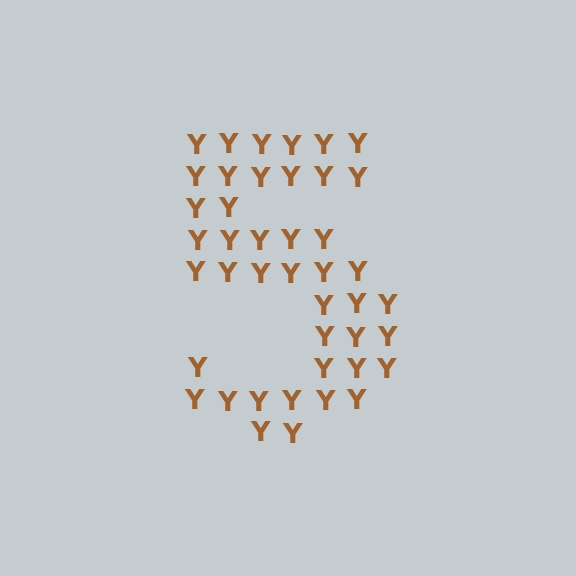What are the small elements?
The small elements are letter Y's.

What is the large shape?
The large shape is the digit 5.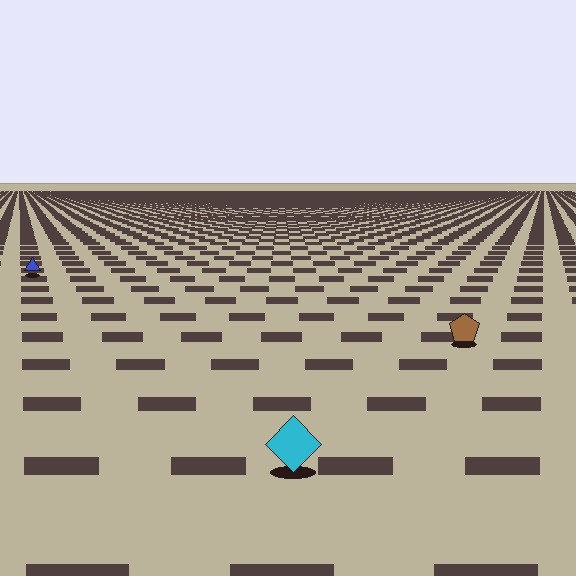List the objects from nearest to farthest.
From nearest to farthest: the cyan diamond, the brown pentagon, the blue triangle.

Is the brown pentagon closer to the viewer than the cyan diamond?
No. The cyan diamond is closer — you can tell from the texture gradient: the ground texture is coarser near it.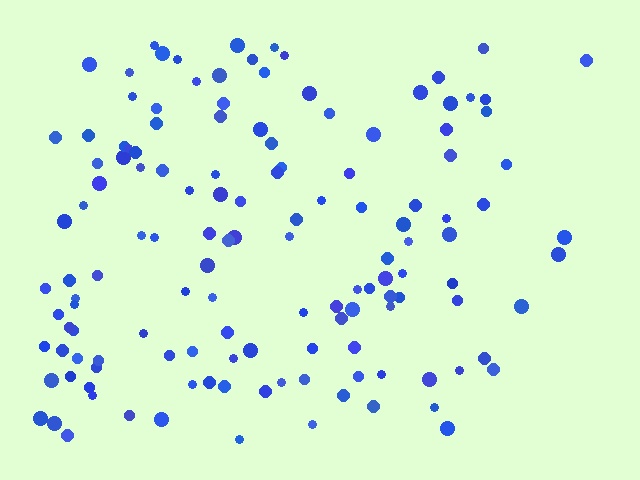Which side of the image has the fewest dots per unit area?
The right.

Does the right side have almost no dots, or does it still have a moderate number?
Still a moderate number, just noticeably fewer than the left.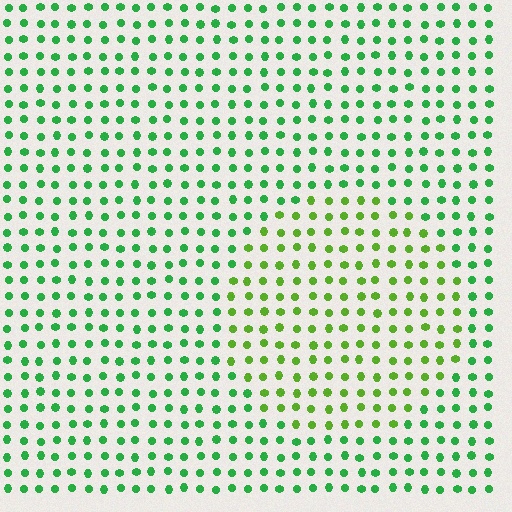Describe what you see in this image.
The image is filled with small green elements in a uniform arrangement. A circle-shaped region is visible where the elements are tinted to a slightly different hue, forming a subtle color boundary.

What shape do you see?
I see a circle.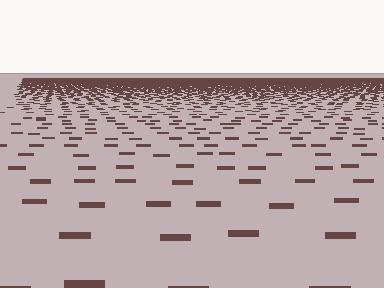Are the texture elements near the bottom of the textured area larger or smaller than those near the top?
Larger. Near the bottom, elements are closer to the viewer and appear at a bigger on-screen size.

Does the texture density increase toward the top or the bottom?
Density increases toward the top.